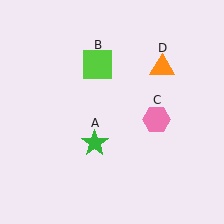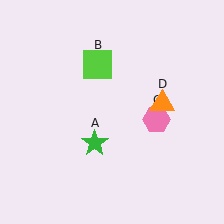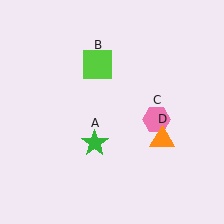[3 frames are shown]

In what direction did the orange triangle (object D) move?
The orange triangle (object D) moved down.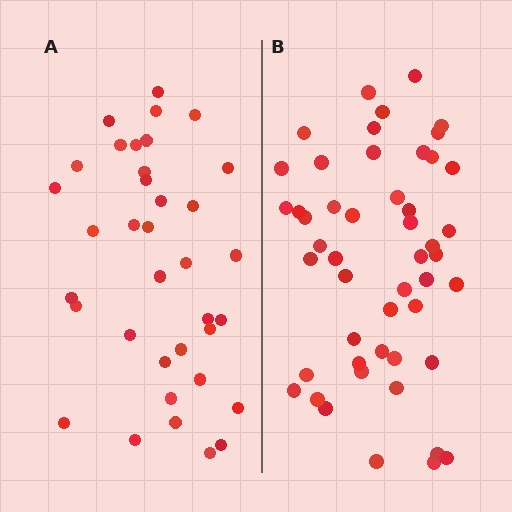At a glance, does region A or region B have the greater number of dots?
Region B (the right region) has more dots.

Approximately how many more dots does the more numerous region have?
Region B has approximately 15 more dots than region A.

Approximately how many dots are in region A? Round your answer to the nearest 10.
About 40 dots. (The exact count is 36, which rounds to 40.)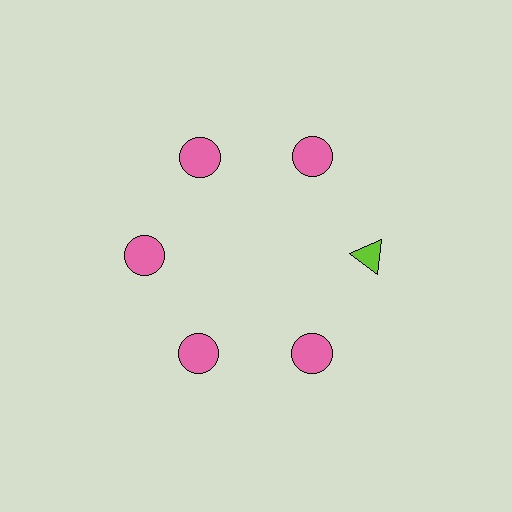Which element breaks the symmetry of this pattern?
The lime triangle at roughly the 3 o'clock position breaks the symmetry. All other shapes are pink circles.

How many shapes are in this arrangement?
There are 6 shapes arranged in a ring pattern.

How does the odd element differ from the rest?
It differs in both color (lime instead of pink) and shape (triangle instead of circle).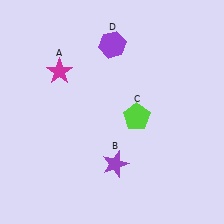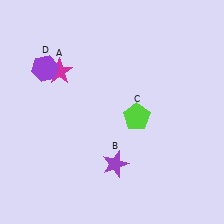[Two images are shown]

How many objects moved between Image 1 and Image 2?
1 object moved between the two images.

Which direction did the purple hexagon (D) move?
The purple hexagon (D) moved left.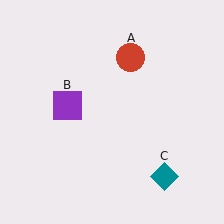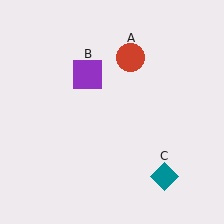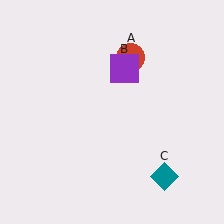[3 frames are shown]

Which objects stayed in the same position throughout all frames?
Red circle (object A) and teal diamond (object C) remained stationary.